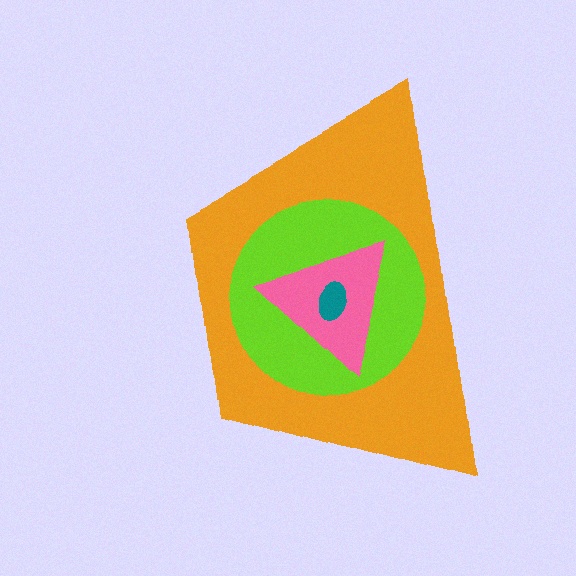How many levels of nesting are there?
4.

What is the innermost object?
The teal ellipse.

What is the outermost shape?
The orange trapezoid.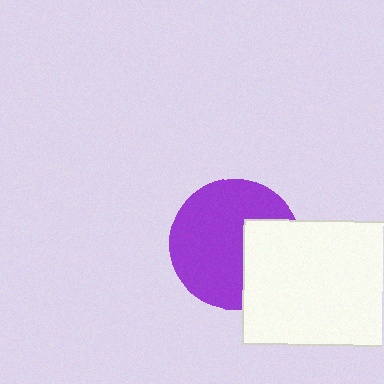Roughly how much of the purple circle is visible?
Most of it is visible (roughly 68%).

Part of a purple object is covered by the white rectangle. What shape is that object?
It is a circle.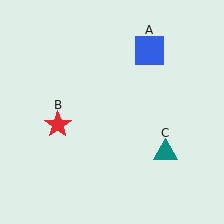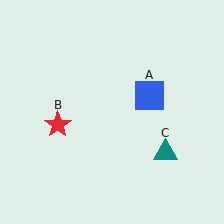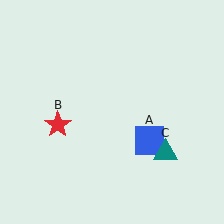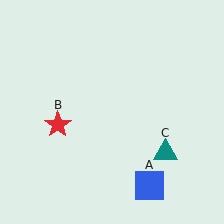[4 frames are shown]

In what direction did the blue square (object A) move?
The blue square (object A) moved down.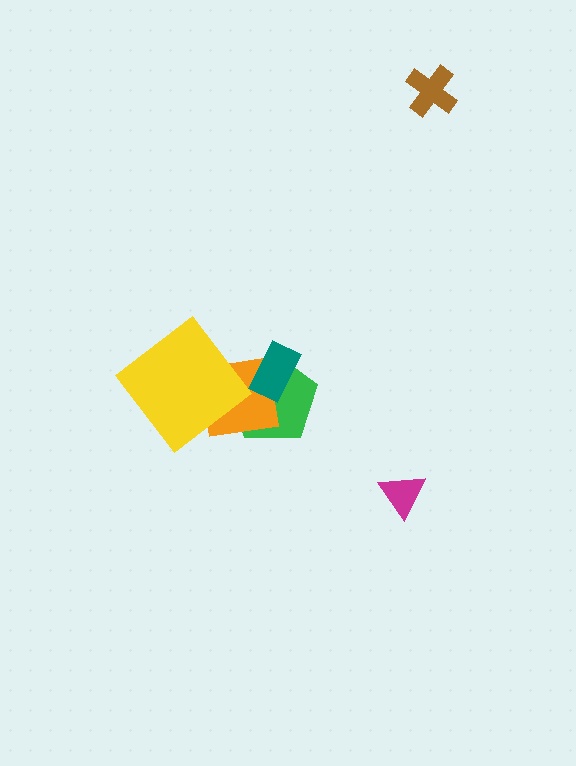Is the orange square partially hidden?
Yes, it is partially covered by another shape.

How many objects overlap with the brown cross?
0 objects overlap with the brown cross.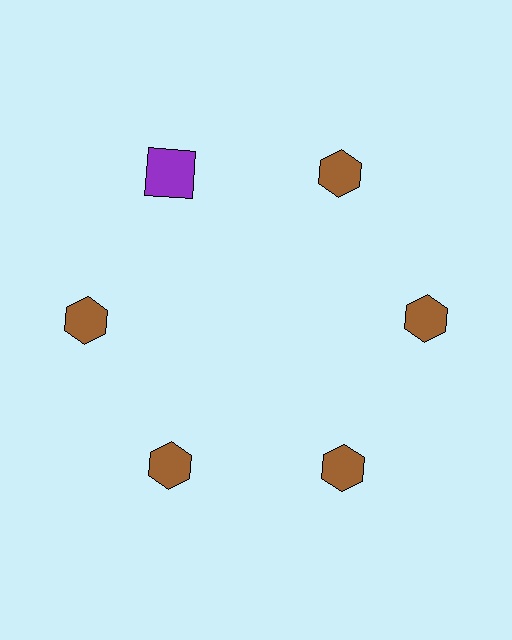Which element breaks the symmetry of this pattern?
The purple square at roughly the 11 o'clock position breaks the symmetry. All other shapes are brown hexagons.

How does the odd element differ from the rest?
It differs in both color (purple instead of brown) and shape (square instead of hexagon).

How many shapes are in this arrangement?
There are 6 shapes arranged in a ring pattern.